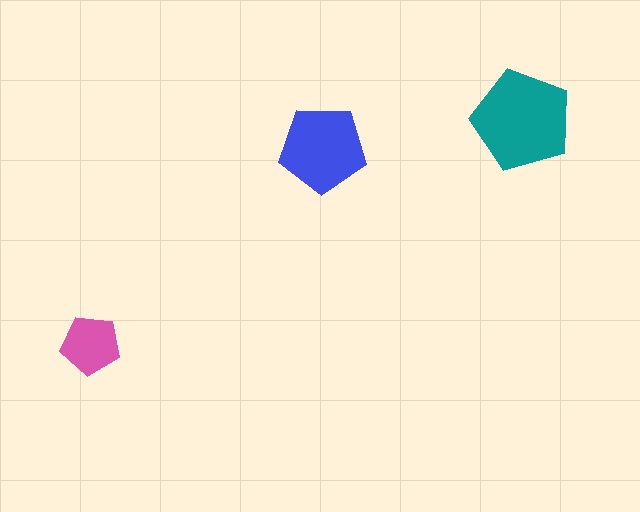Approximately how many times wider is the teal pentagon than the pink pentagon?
About 1.5 times wider.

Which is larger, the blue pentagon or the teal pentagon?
The teal one.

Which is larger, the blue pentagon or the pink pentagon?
The blue one.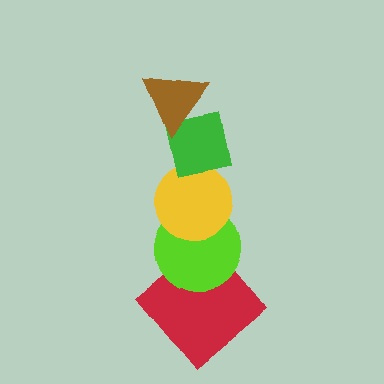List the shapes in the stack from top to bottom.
From top to bottom: the brown triangle, the green square, the yellow circle, the lime circle, the red diamond.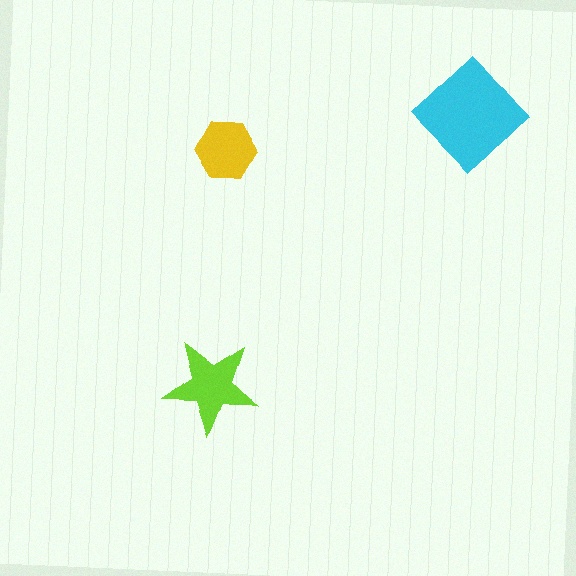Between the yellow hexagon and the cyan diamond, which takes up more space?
The cyan diamond.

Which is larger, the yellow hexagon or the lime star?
The lime star.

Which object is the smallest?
The yellow hexagon.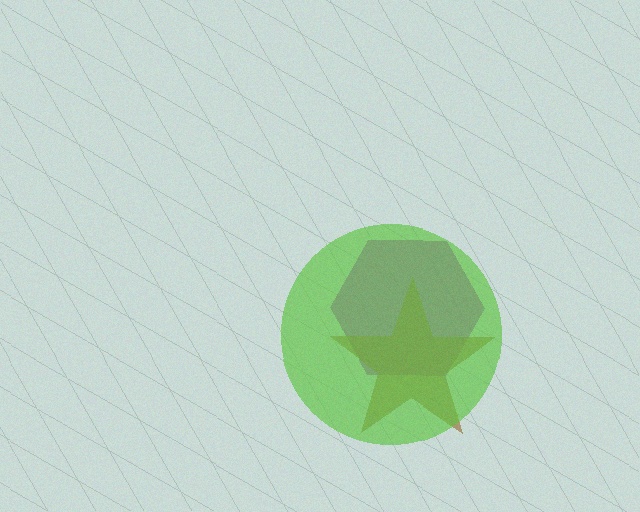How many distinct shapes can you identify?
There are 3 distinct shapes: a purple hexagon, a brown star, a lime circle.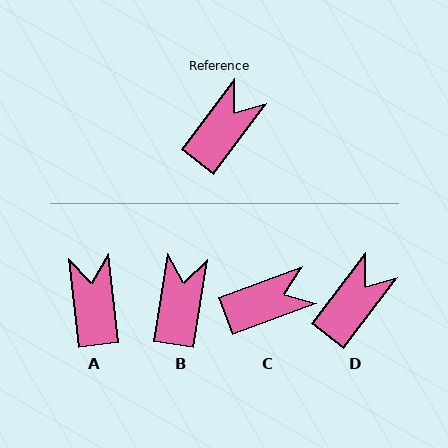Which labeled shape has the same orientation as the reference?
D.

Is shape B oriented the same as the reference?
No, it is off by about 28 degrees.